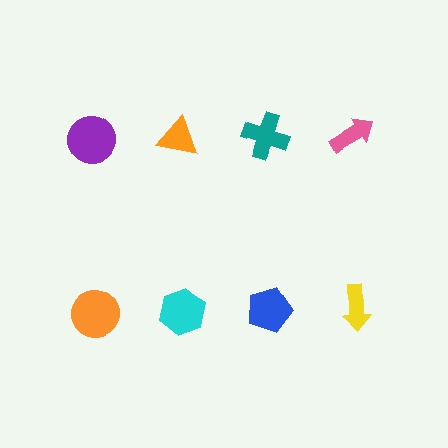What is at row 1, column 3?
A teal cross.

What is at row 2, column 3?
A blue pentagon.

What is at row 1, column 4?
A pink arrow.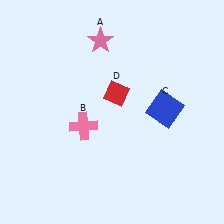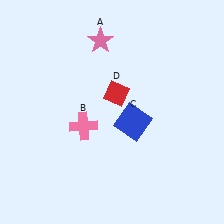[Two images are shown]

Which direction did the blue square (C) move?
The blue square (C) moved left.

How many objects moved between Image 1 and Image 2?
1 object moved between the two images.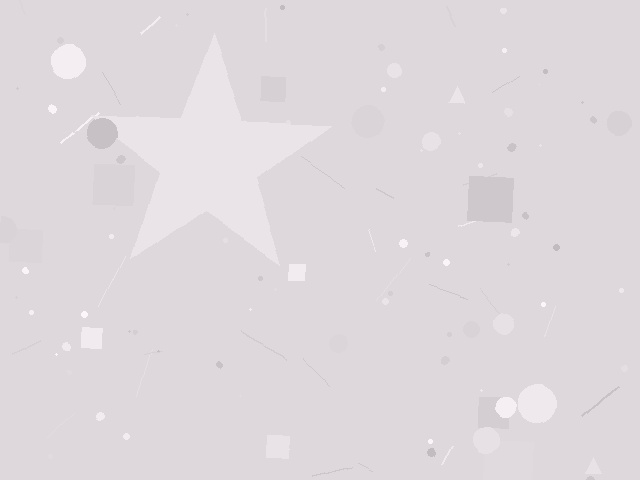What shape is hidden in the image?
A star is hidden in the image.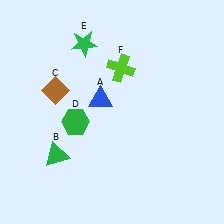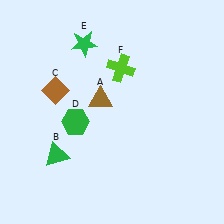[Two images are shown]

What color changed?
The triangle (A) changed from blue in Image 1 to brown in Image 2.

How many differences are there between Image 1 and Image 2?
There is 1 difference between the two images.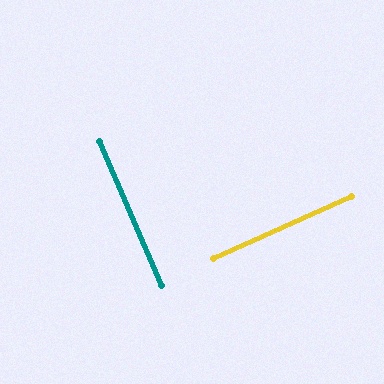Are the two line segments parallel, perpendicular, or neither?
Perpendicular — they meet at approximately 89°.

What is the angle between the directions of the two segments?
Approximately 89 degrees.